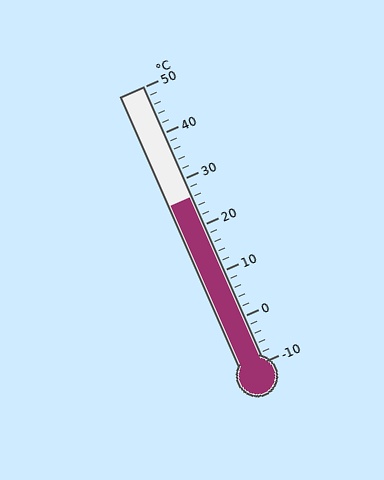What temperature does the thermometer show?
The thermometer shows approximately 26°C.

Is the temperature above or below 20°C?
The temperature is above 20°C.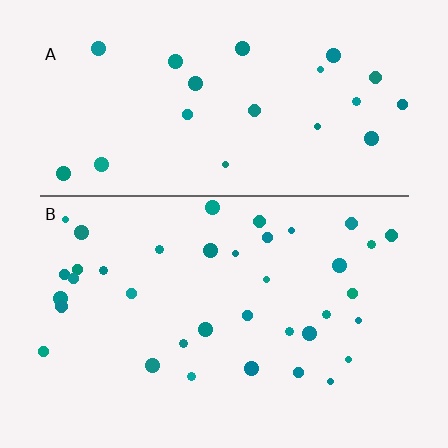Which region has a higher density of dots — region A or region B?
B (the bottom).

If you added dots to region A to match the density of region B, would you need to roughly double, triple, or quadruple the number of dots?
Approximately double.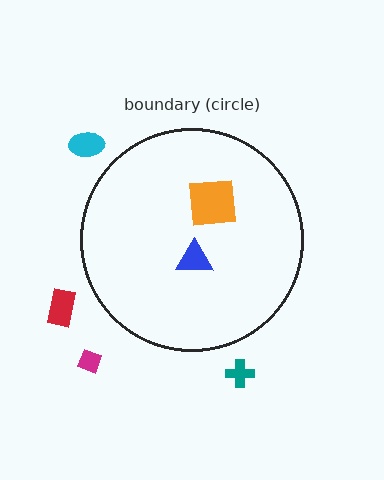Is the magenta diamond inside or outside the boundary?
Outside.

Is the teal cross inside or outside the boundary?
Outside.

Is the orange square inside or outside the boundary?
Inside.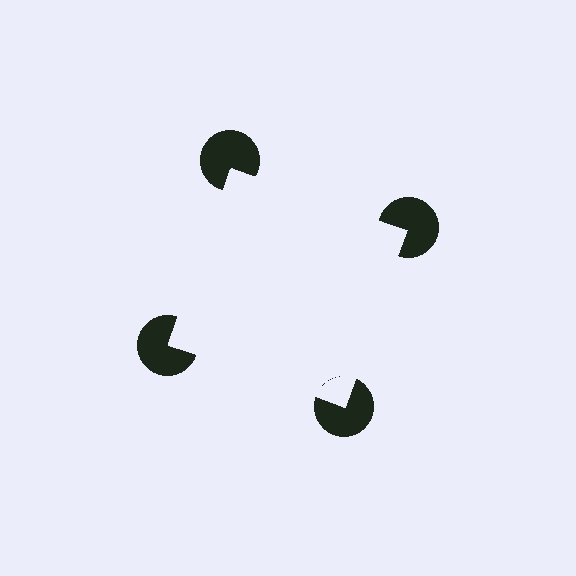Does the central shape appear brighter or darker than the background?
It typically appears slightly brighter than the background, even though no actual brightness change is drawn.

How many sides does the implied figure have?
4 sides.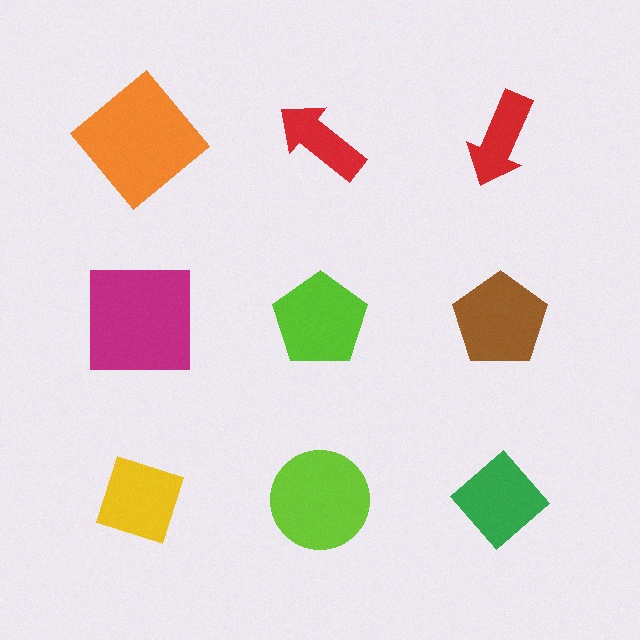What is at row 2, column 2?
A lime pentagon.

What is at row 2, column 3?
A brown pentagon.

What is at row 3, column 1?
A yellow diamond.